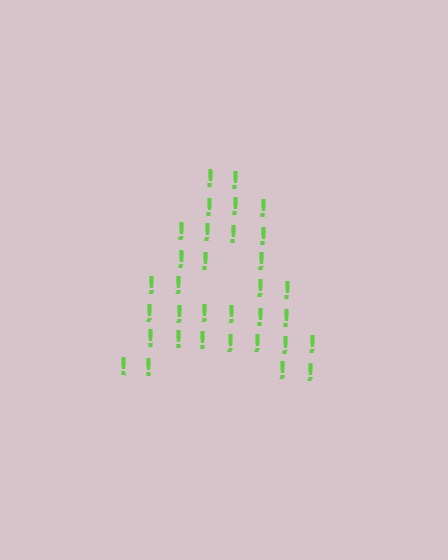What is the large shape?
The large shape is the letter A.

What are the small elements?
The small elements are exclamation marks.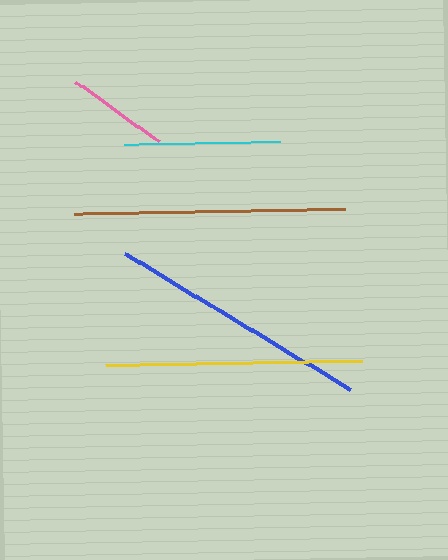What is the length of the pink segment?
The pink segment is approximately 103 pixels long.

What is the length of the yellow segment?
The yellow segment is approximately 257 pixels long.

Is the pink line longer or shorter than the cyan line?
The cyan line is longer than the pink line.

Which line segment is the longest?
The brown line is the longest at approximately 271 pixels.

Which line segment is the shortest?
The pink line is the shortest at approximately 103 pixels.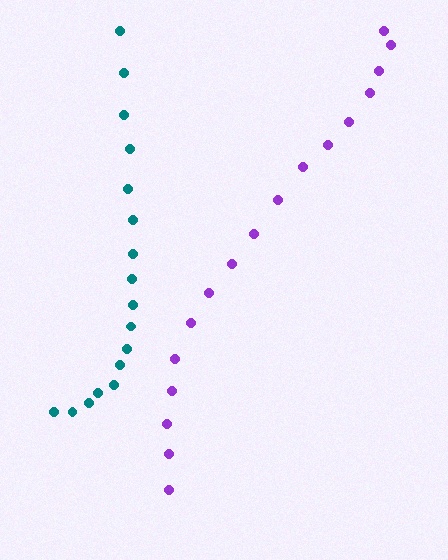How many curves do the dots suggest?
There are 2 distinct paths.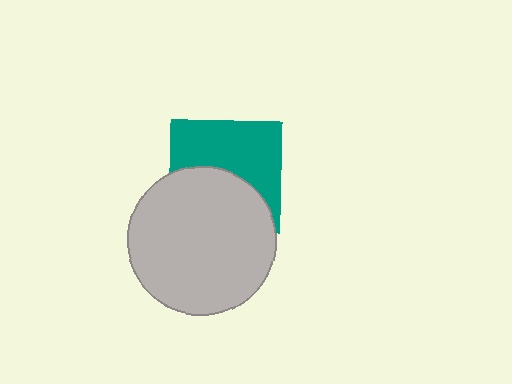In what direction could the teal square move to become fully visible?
The teal square could move up. That would shift it out from behind the light gray circle entirely.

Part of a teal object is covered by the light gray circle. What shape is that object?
It is a square.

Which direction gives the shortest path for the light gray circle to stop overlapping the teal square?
Moving down gives the shortest separation.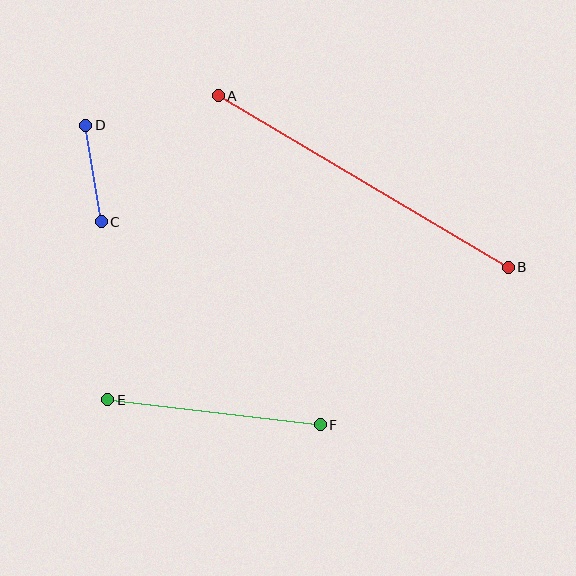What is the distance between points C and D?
The distance is approximately 98 pixels.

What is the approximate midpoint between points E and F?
The midpoint is at approximately (214, 412) pixels.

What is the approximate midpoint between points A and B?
The midpoint is at approximately (363, 182) pixels.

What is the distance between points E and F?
The distance is approximately 214 pixels.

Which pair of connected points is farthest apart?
Points A and B are farthest apart.